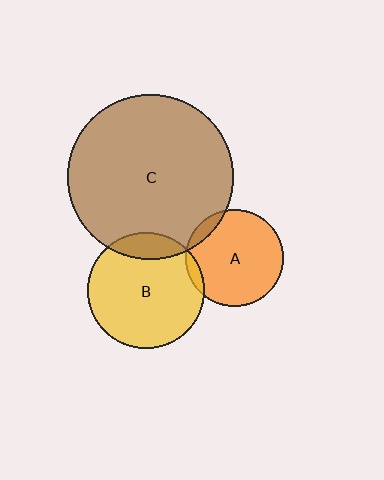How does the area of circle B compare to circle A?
Approximately 1.4 times.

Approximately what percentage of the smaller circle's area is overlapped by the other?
Approximately 5%.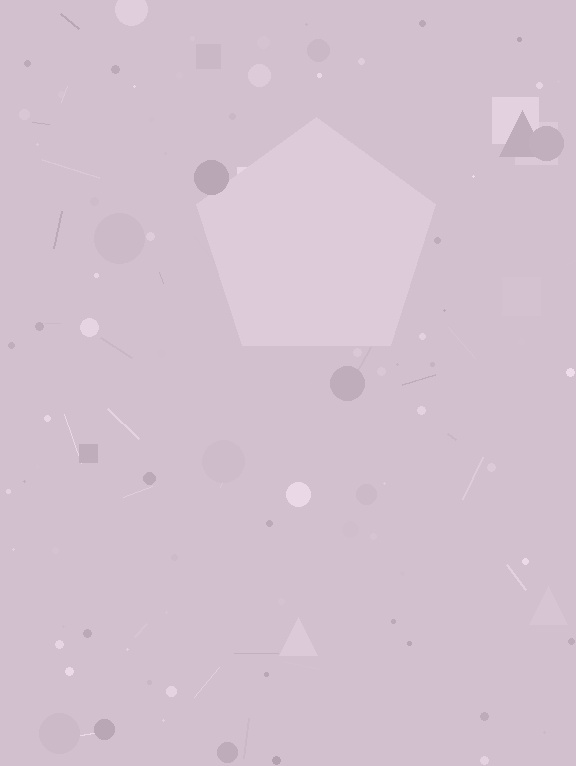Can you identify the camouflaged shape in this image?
The camouflaged shape is a pentagon.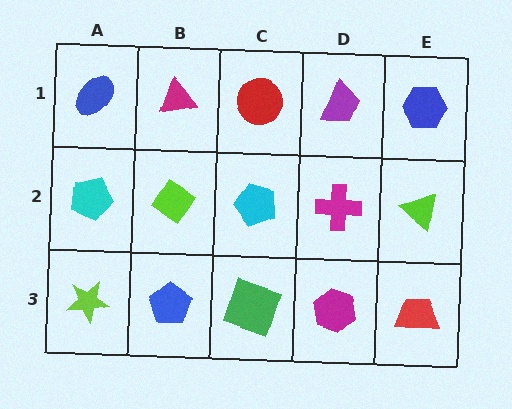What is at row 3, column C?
A green square.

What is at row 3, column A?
A lime star.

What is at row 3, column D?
A magenta hexagon.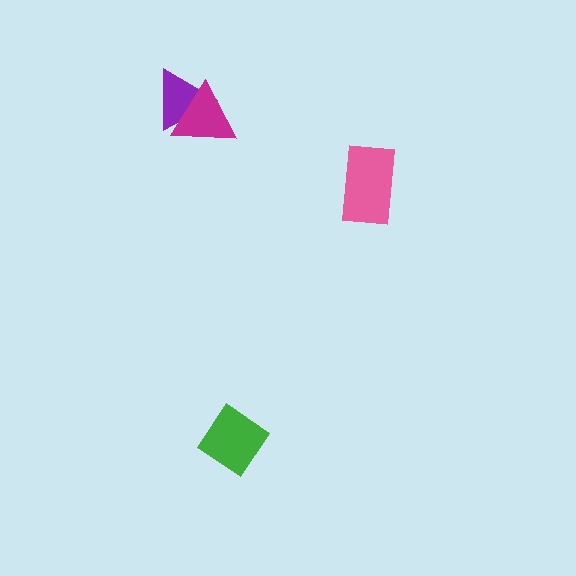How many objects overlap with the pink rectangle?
0 objects overlap with the pink rectangle.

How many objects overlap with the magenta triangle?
1 object overlaps with the magenta triangle.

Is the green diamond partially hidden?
No, no other shape covers it.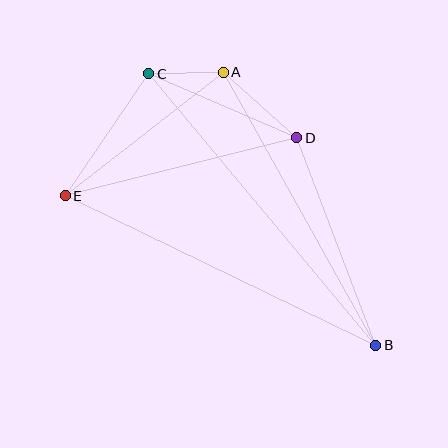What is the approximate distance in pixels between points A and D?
The distance between A and D is approximately 99 pixels.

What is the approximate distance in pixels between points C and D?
The distance between C and D is approximately 161 pixels.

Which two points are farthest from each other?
Points B and C are farthest from each other.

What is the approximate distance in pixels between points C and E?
The distance between C and E is approximately 148 pixels.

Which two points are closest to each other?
Points A and C are closest to each other.